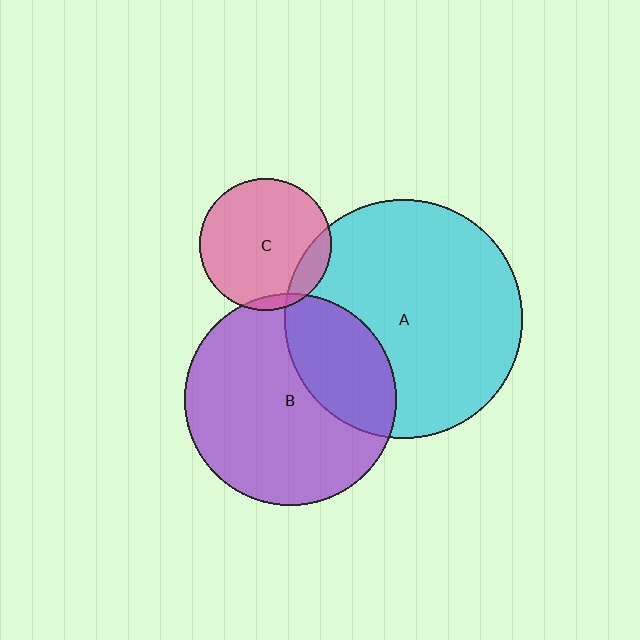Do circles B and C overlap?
Yes.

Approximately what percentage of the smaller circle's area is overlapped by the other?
Approximately 5%.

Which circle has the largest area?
Circle A (cyan).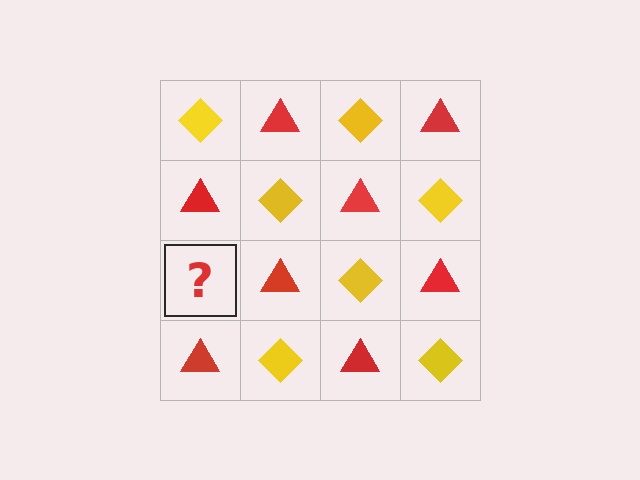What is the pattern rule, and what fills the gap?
The rule is that it alternates yellow diamond and red triangle in a checkerboard pattern. The gap should be filled with a yellow diamond.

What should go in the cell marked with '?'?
The missing cell should contain a yellow diamond.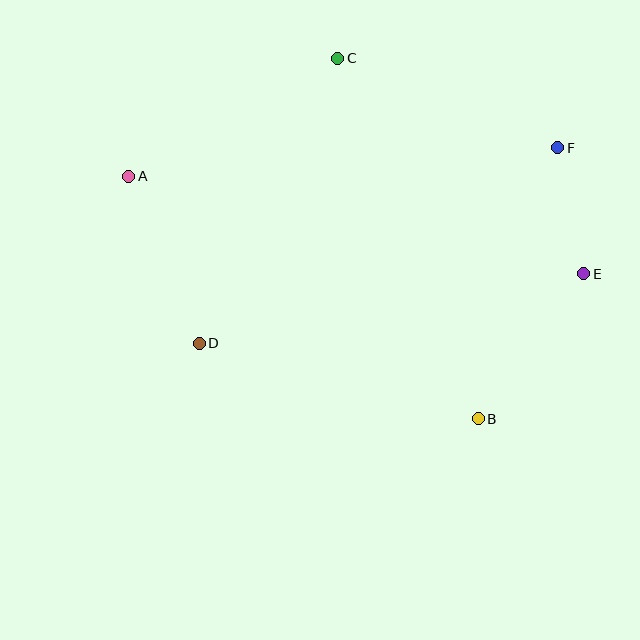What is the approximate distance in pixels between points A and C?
The distance between A and C is approximately 240 pixels.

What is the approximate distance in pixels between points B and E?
The distance between B and E is approximately 179 pixels.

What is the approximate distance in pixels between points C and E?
The distance between C and E is approximately 327 pixels.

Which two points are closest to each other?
Points E and F are closest to each other.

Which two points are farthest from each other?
Points A and E are farthest from each other.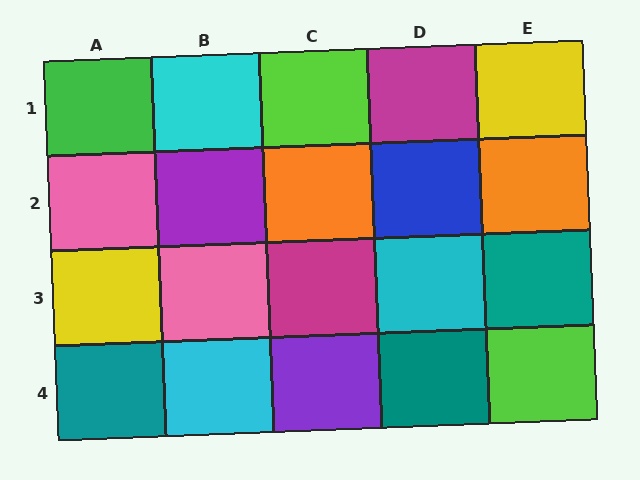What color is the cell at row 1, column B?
Cyan.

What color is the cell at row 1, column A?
Green.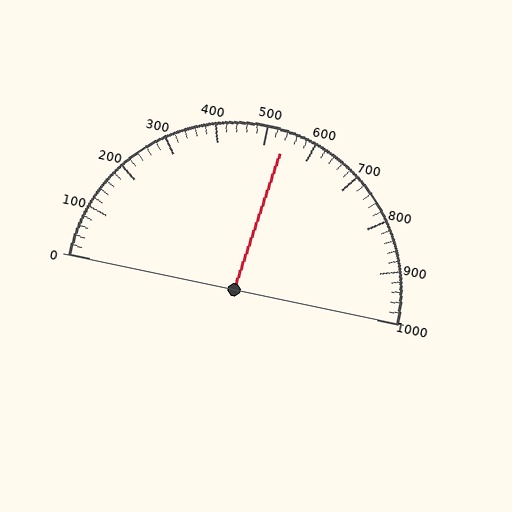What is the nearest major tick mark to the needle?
The nearest major tick mark is 500.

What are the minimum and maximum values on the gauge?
The gauge ranges from 0 to 1000.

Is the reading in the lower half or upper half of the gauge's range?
The reading is in the upper half of the range (0 to 1000).